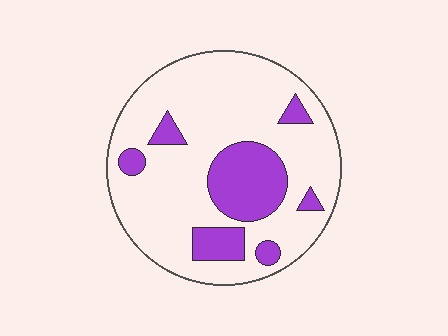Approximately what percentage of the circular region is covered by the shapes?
Approximately 20%.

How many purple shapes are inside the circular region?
7.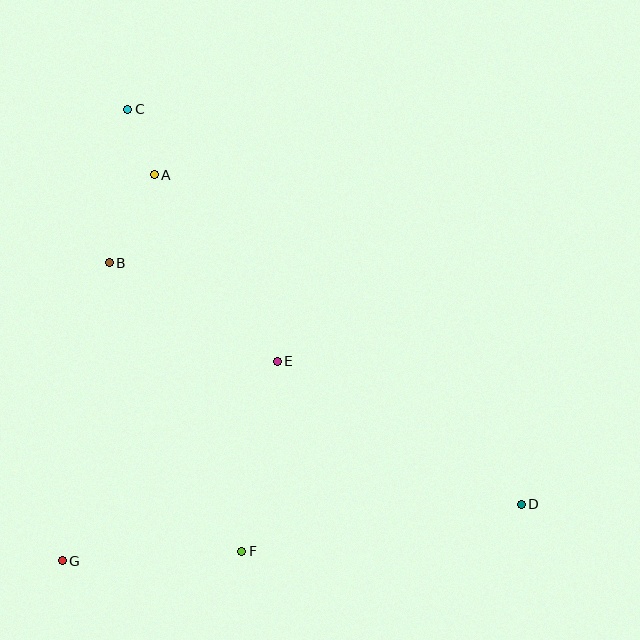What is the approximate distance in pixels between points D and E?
The distance between D and E is approximately 283 pixels.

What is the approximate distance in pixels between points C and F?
The distance between C and F is approximately 457 pixels.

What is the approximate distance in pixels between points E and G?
The distance between E and G is approximately 293 pixels.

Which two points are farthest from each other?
Points C and D are farthest from each other.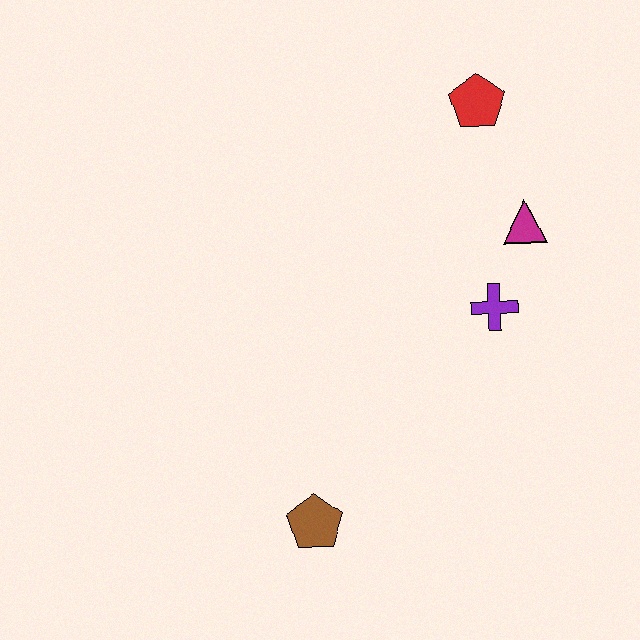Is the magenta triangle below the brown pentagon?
No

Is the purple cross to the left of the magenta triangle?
Yes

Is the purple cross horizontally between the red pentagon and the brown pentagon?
No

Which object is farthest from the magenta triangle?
The brown pentagon is farthest from the magenta triangle.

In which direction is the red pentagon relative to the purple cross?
The red pentagon is above the purple cross.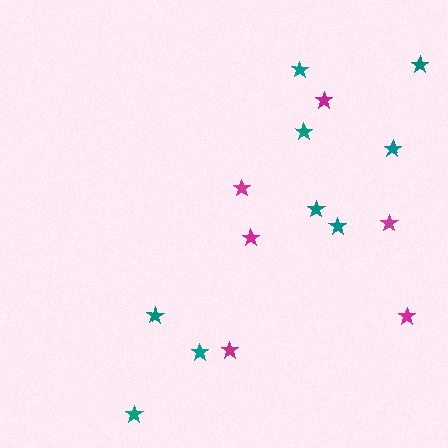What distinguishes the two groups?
There are 2 groups: one group of teal stars (9) and one group of magenta stars (6).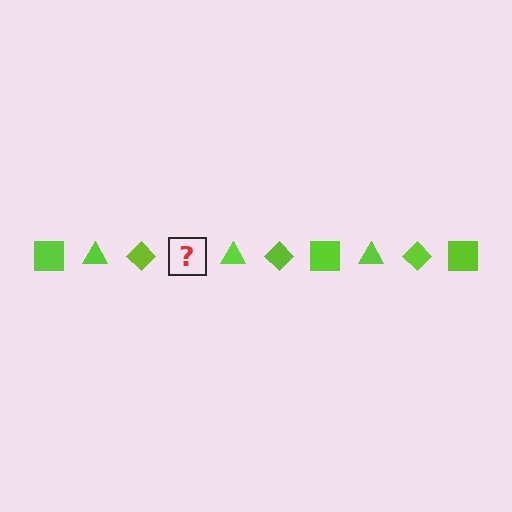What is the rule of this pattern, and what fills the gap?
The rule is that the pattern cycles through square, triangle, diamond shapes in lime. The gap should be filled with a lime square.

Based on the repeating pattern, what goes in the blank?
The blank should be a lime square.